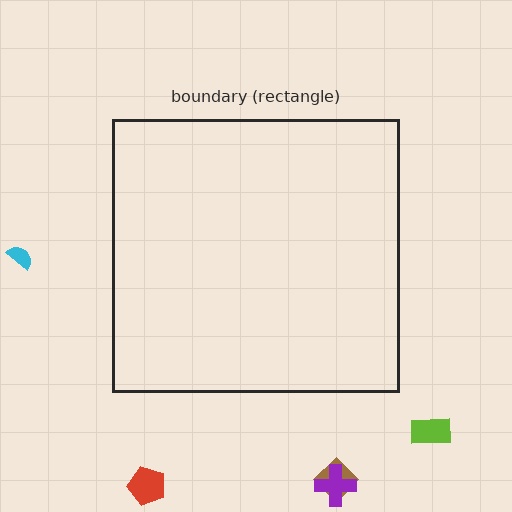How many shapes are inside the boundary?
0 inside, 5 outside.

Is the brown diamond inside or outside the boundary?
Outside.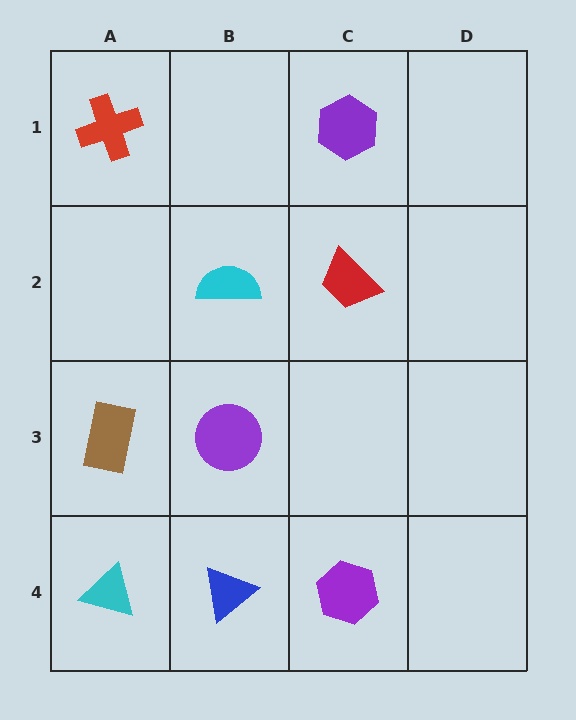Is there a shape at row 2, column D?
No, that cell is empty.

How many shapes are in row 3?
2 shapes.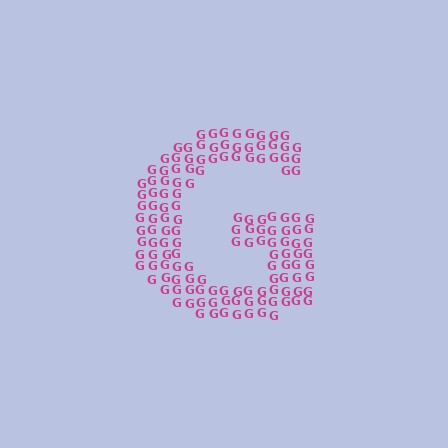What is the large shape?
The large shape is the letter G.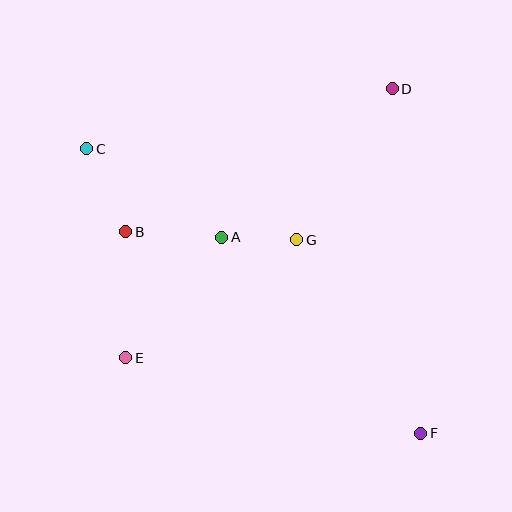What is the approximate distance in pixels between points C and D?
The distance between C and D is approximately 311 pixels.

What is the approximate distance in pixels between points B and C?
The distance between B and C is approximately 91 pixels.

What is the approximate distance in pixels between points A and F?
The distance between A and F is approximately 280 pixels.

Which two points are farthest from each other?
Points C and F are farthest from each other.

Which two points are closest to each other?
Points A and G are closest to each other.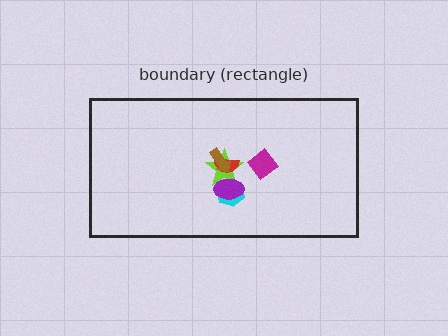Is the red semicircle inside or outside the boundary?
Inside.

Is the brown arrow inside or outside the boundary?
Inside.